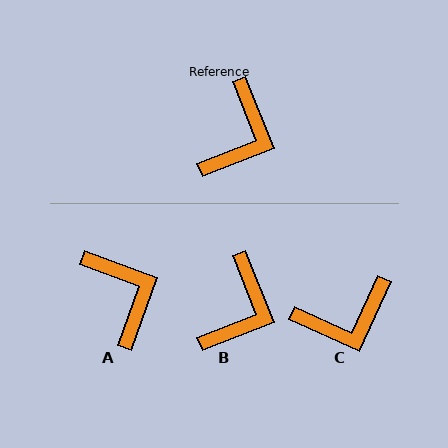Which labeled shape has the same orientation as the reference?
B.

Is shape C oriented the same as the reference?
No, it is off by about 46 degrees.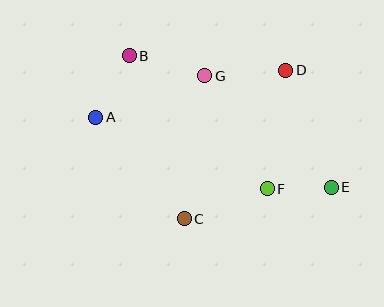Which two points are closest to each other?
Points E and F are closest to each other.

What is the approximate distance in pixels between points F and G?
The distance between F and G is approximately 129 pixels.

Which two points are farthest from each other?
Points A and E are farthest from each other.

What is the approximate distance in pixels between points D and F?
The distance between D and F is approximately 120 pixels.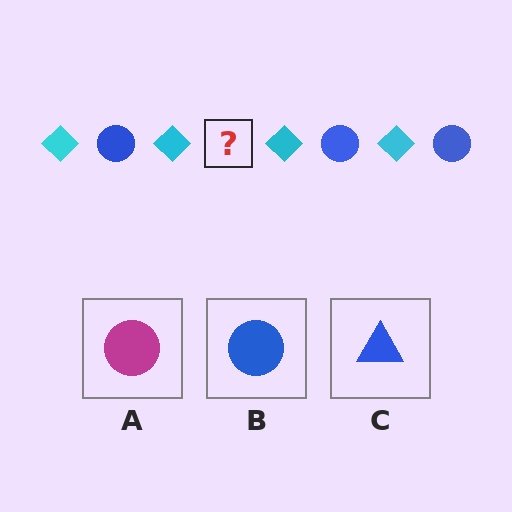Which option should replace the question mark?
Option B.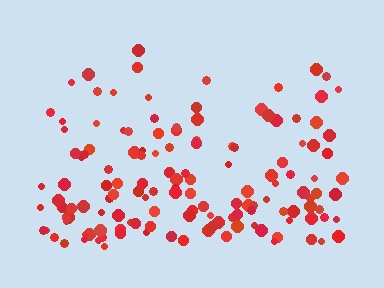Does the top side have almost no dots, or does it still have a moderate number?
Still a moderate number, just noticeably fewer than the bottom.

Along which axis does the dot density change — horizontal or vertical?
Vertical.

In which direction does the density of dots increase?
From top to bottom, with the bottom side densest.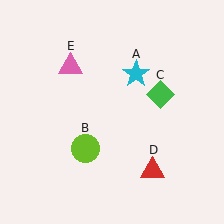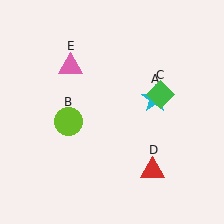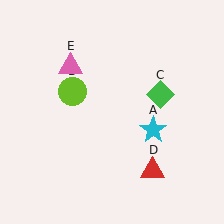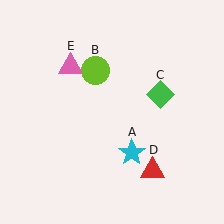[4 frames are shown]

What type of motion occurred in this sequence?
The cyan star (object A), lime circle (object B) rotated clockwise around the center of the scene.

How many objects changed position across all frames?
2 objects changed position: cyan star (object A), lime circle (object B).